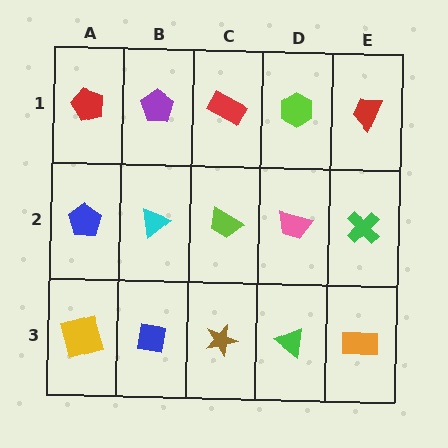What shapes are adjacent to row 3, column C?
A lime trapezoid (row 2, column C), a blue square (row 3, column B), a green triangle (row 3, column D).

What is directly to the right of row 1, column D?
A red trapezoid.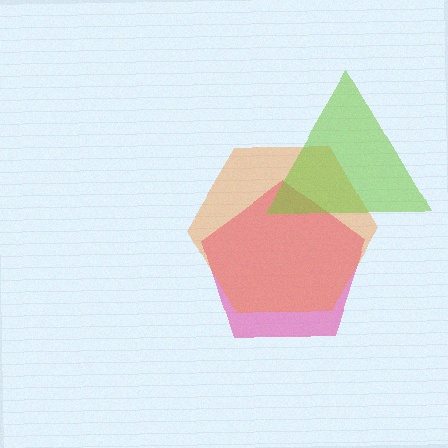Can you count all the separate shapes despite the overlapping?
Yes, there are 3 separate shapes.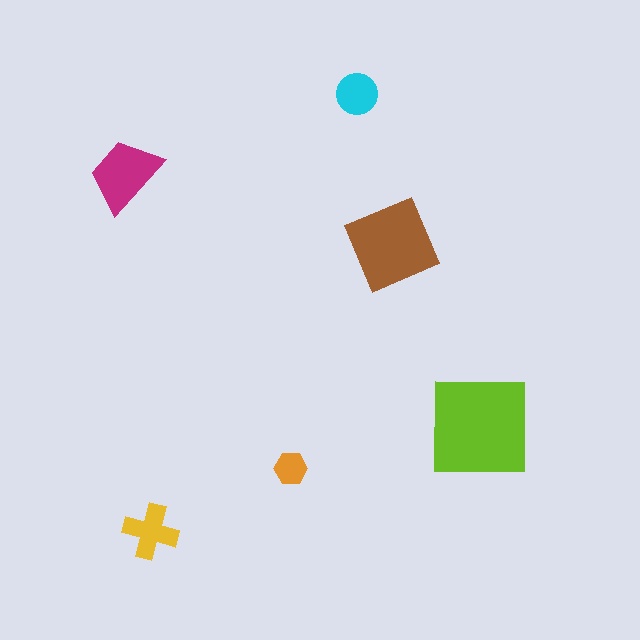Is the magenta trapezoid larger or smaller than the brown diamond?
Smaller.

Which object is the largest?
The lime square.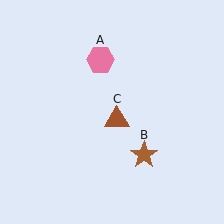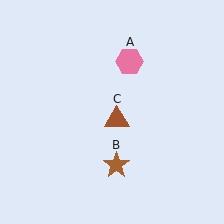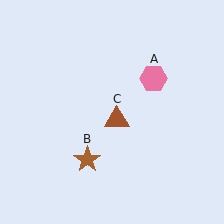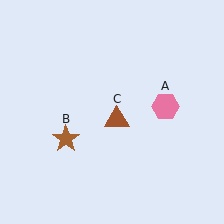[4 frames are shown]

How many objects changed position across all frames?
2 objects changed position: pink hexagon (object A), brown star (object B).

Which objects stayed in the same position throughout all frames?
Brown triangle (object C) remained stationary.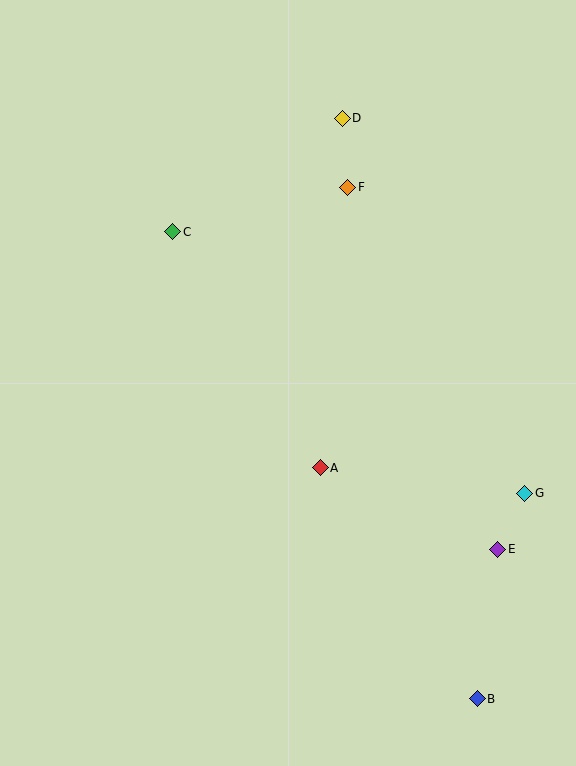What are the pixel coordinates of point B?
Point B is at (477, 699).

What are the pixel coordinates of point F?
Point F is at (348, 187).